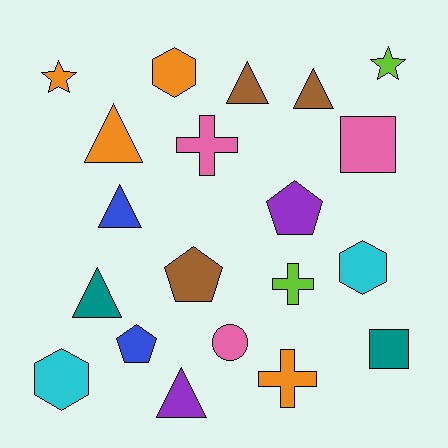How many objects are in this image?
There are 20 objects.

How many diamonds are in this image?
There are no diamonds.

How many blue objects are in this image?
There are 2 blue objects.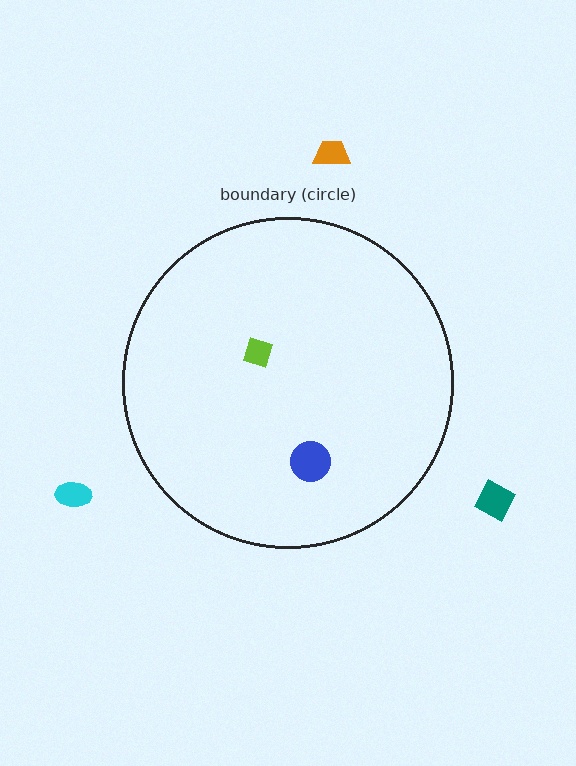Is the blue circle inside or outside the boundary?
Inside.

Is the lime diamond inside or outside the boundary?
Inside.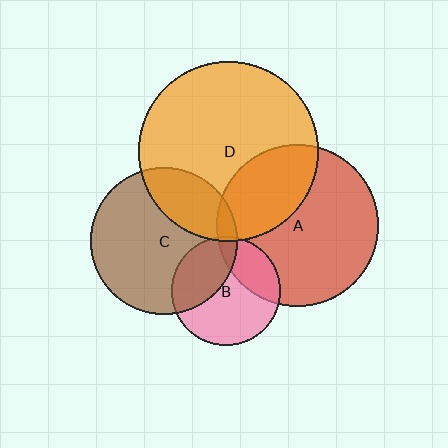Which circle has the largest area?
Circle D (orange).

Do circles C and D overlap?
Yes.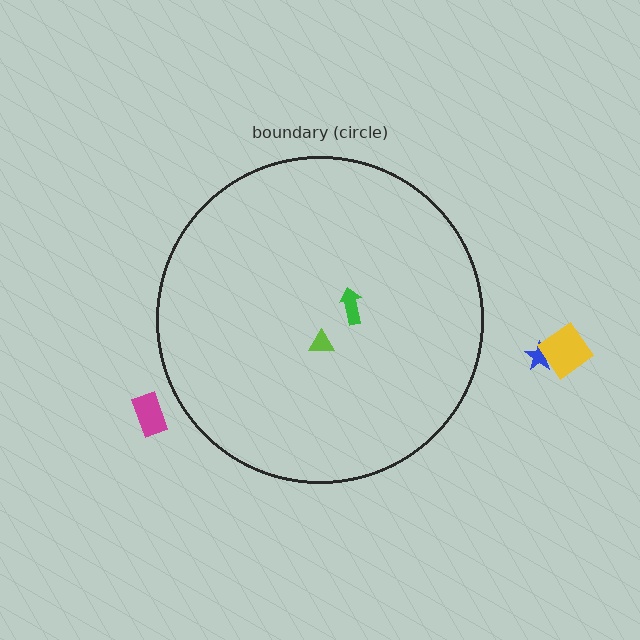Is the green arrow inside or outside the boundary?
Inside.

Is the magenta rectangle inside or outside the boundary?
Outside.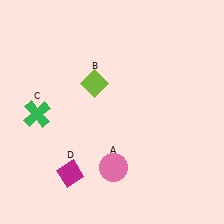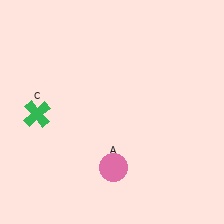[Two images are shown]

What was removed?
The magenta diamond (D), the lime diamond (B) were removed in Image 2.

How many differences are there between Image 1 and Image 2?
There are 2 differences between the two images.